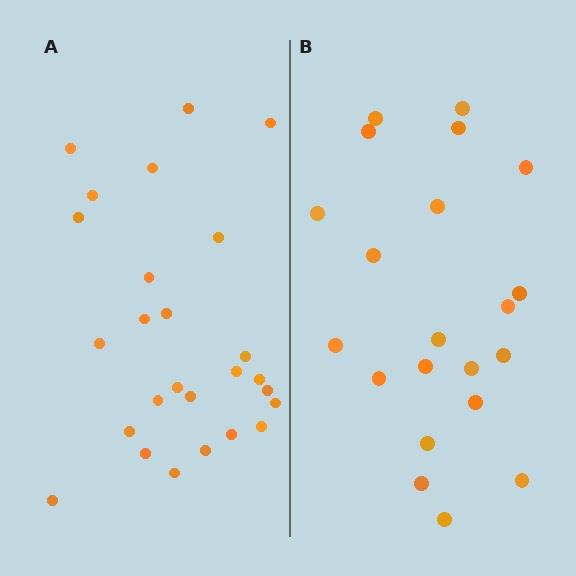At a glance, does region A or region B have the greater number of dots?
Region A (the left region) has more dots.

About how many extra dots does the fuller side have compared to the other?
Region A has about 5 more dots than region B.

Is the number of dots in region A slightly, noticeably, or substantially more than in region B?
Region A has only slightly more — the two regions are fairly close. The ratio is roughly 1.2 to 1.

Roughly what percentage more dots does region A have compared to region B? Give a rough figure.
About 25% more.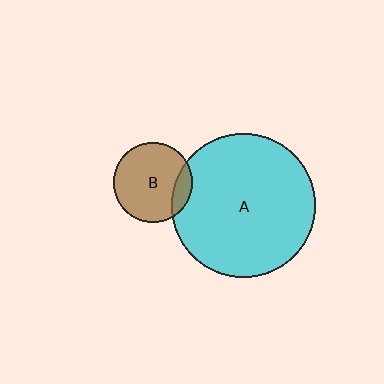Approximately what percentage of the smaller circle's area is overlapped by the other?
Approximately 15%.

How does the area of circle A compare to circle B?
Approximately 3.3 times.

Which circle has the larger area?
Circle A (cyan).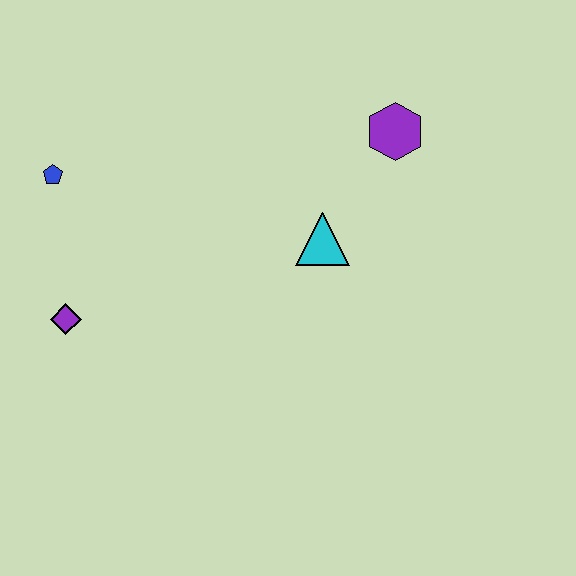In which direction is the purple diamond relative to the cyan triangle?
The purple diamond is to the left of the cyan triangle.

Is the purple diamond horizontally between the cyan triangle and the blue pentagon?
Yes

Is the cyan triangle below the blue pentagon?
Yes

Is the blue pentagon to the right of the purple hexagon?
No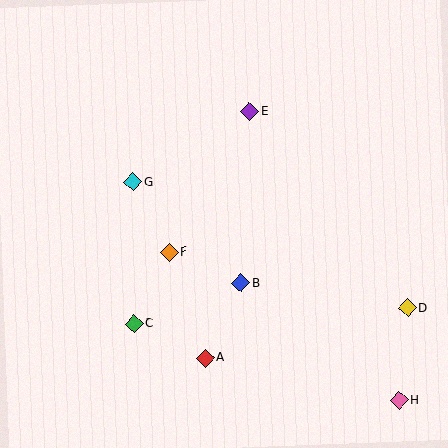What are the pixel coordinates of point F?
Point F is at (169, 252).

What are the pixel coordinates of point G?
Point G is at (133, 182).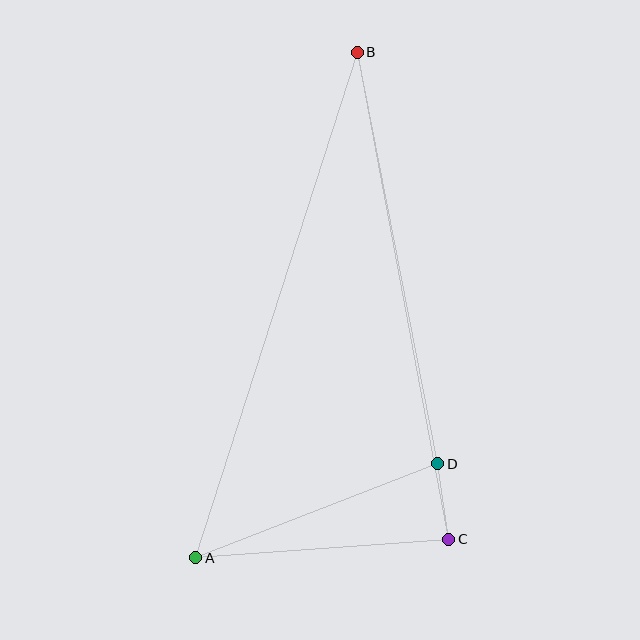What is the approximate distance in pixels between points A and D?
The distance between A and D is approximately 260 pixels.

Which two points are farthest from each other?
Points A and B are farthest from each other.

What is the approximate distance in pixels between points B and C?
The distance between B and C is approximately 495 pixels.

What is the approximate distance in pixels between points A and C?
The distance between A and C is approximately 254 pixels.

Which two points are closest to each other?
Points C and D are closest to each other.